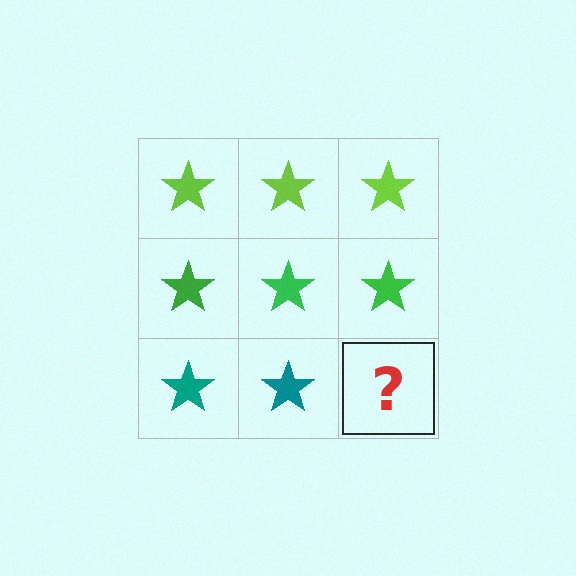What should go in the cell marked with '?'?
The missing cell should contain a teal star.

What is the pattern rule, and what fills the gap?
The rule is that each row has a consistent color. The gap should be filled with a teal star.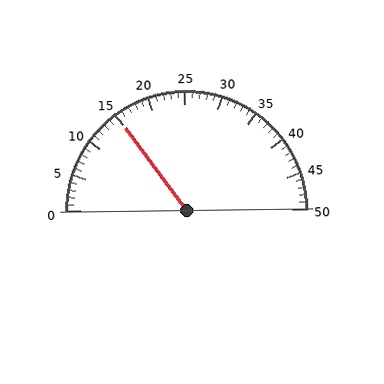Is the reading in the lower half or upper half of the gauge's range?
The reading is in the lower half of the range (0 to 50).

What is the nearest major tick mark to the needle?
The nearest major tick mark is 15.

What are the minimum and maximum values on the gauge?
The gauge ranges from 0 to 50.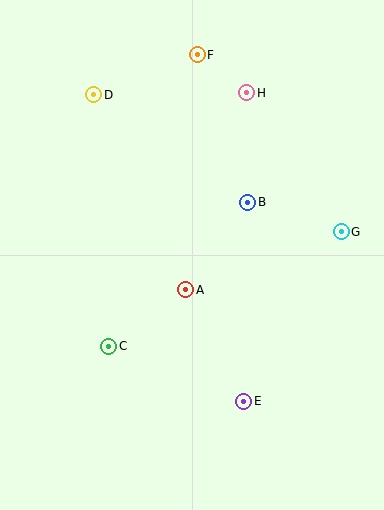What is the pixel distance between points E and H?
The distance between E and H is 308 pixels.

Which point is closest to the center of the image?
Point A at (186, 290) is closest to the center.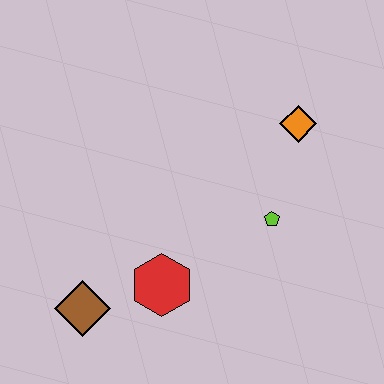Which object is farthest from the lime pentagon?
The brown diamond is farthest from the lime pentagon.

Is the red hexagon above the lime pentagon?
No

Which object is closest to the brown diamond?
The red hexagon is closest to the brown diamond.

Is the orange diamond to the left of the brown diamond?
No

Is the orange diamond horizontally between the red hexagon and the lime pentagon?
No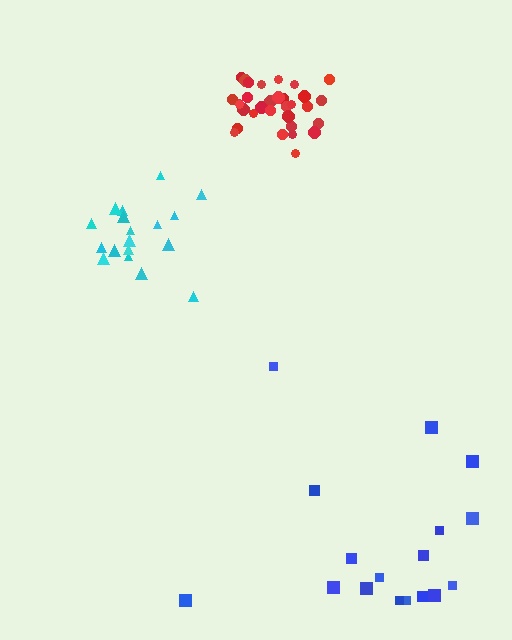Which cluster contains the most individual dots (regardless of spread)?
Red (33).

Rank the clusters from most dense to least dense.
red, cyan, blue.